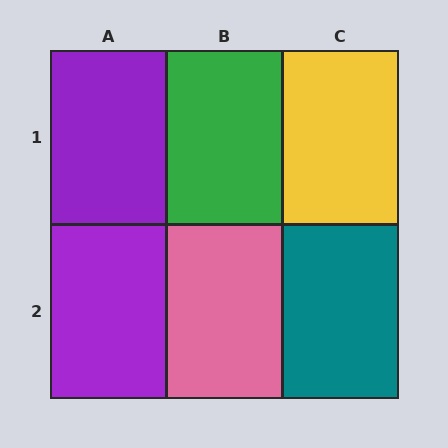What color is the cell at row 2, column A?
Purple.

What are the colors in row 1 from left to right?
Purple, green, yellow.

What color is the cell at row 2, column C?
Teal.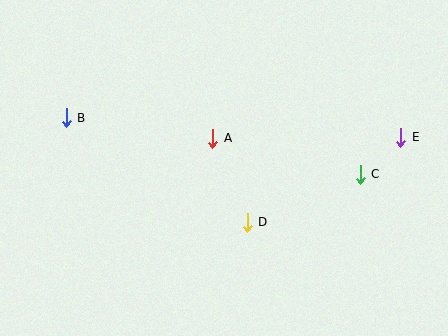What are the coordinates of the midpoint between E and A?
The midpoint between E and A is at (307, 138).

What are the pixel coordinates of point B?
Point B is at (66, 118).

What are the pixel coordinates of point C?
Point C is at (360, 174).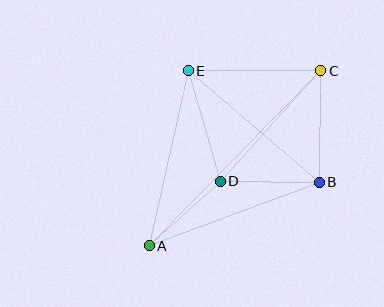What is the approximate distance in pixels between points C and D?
The distance between C and D is approximately 150 pixels.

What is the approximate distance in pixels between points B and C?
The distance between B and C is approximately 112 pixels.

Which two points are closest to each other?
Points A and D are closest to each other.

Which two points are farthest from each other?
Points A and C are farthest from each other.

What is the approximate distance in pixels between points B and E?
The distance between B and E is approximately 172 pixels.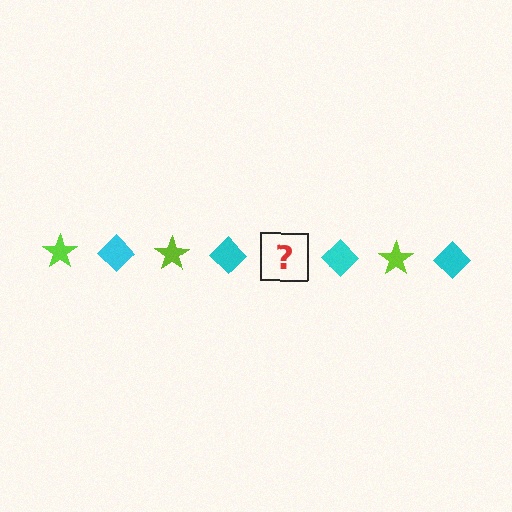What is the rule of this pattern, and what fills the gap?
The rule is that the pattern alternates between lime star and cyan diamond. The gap should be filled with a lime star.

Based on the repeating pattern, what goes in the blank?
The blank should be a lime star.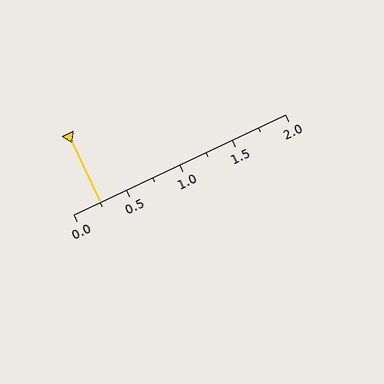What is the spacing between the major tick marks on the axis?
The major ticks are spaced 0.5 apart.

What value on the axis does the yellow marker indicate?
The marker indicates approximately 0.25.